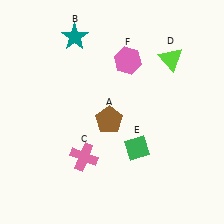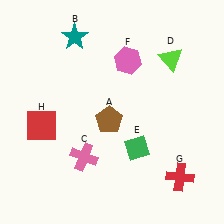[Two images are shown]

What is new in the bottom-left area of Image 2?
A red square (H) was added in the bottom-left area of Image 2.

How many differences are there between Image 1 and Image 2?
There are 2 differences between the two images.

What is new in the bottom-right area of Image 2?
A red cross (G) was added in the bottom-right area of Image 2.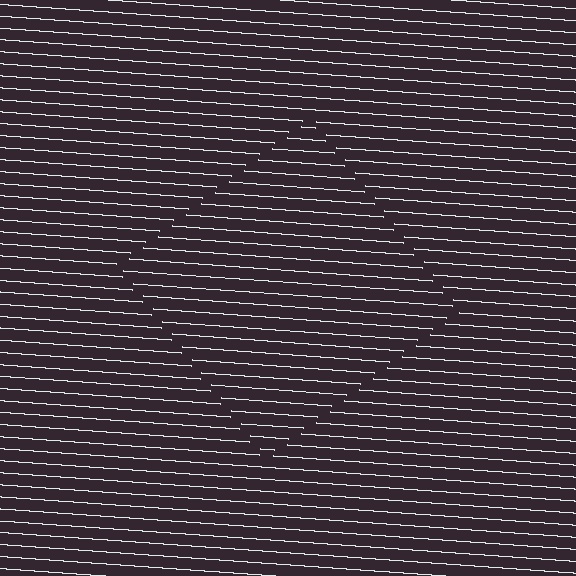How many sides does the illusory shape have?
4 sides — the line-ends trace a square.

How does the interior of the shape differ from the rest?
The interior of the shape contains the same grating, shifted by half a period — the contour is defined by the phase discontinuity where line-ends from the inner and outer gratings abut.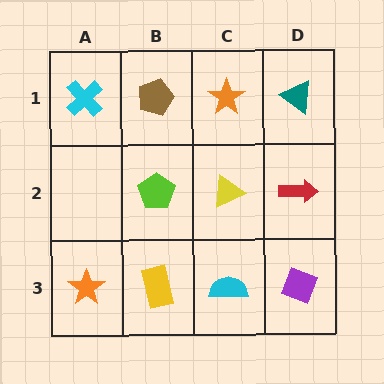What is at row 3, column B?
A yellow rectangle.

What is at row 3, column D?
A purple diamond.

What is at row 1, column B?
A brown pentagon.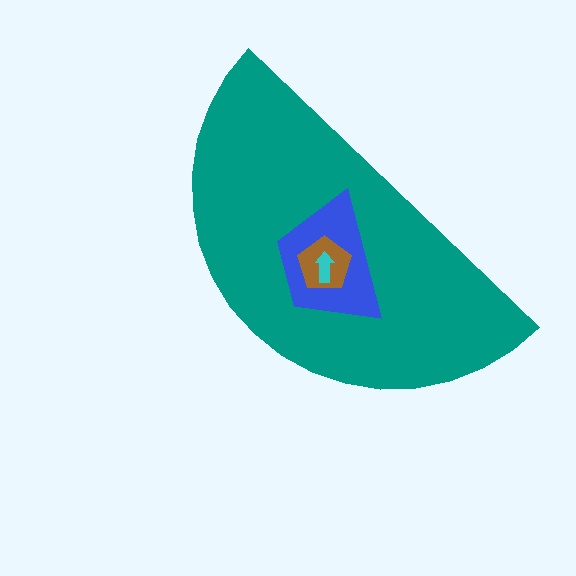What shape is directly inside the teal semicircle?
The blue trapezoid.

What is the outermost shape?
The teal semicircle.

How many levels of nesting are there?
4.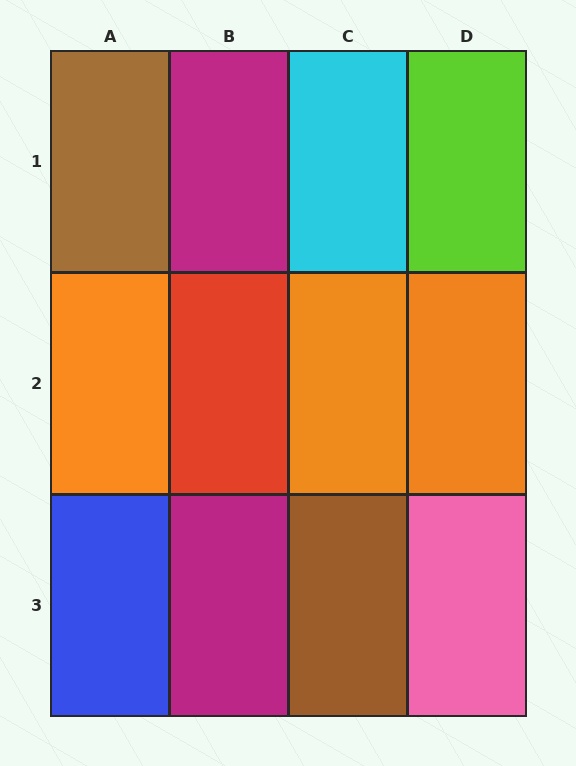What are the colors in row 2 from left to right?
Orange, red, orange, orange.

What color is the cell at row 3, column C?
Brown.